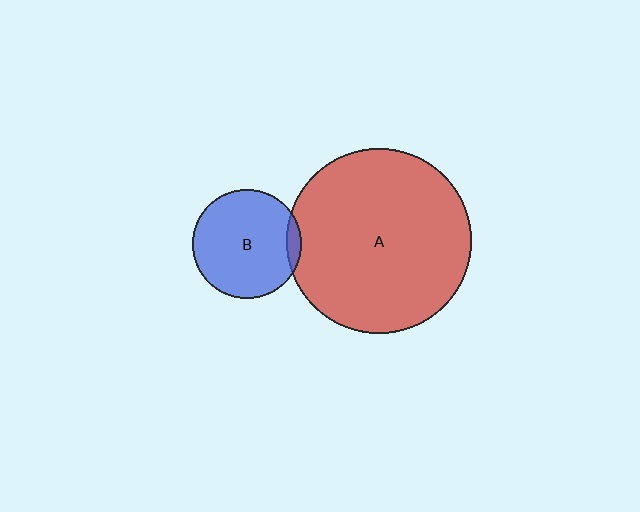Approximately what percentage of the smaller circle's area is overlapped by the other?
Approximately 5%.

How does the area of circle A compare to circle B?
Approximately 2.9 times.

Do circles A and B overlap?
Yes.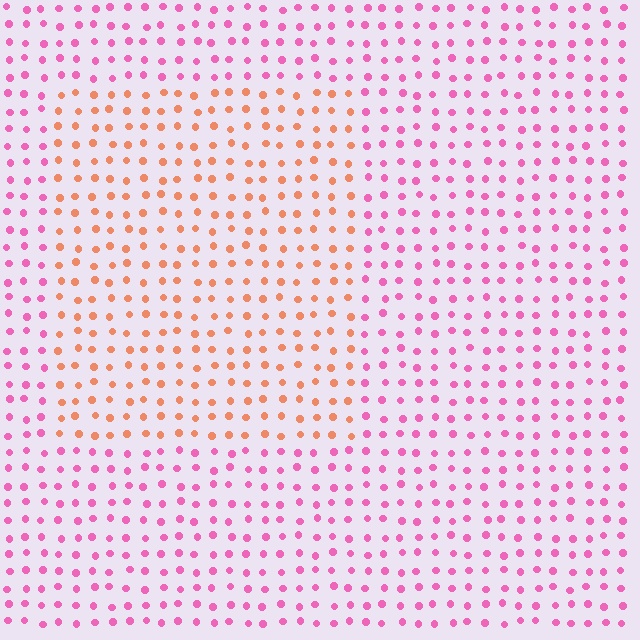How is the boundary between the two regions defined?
The boundary is defined purely by a slight shift in hue (about 52 degrees). Spacing, size, and orientation are identical on both sides.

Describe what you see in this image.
The image is filled with small pink elements in a uniform arrangement. A rectangle-shaped region is visible where the elements are tinted to a slightly different hue, forming a subtle color boundary.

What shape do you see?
I see a rectangle.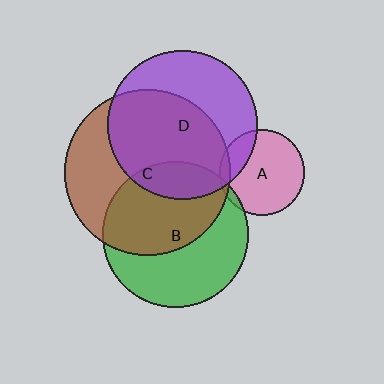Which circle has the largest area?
Circle C (brown).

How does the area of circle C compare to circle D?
Approximately 1.2 times.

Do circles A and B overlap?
Yes.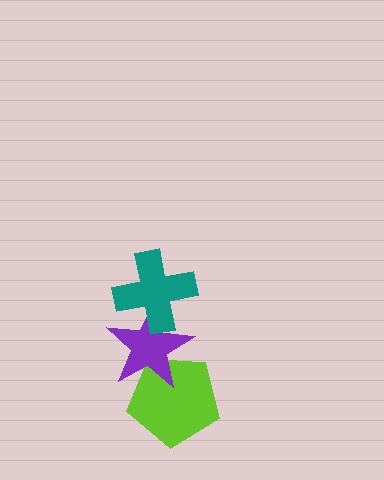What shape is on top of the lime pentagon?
The purple star is on top of the lime pentagon.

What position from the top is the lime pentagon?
The lime pentagon is 3rd from the top.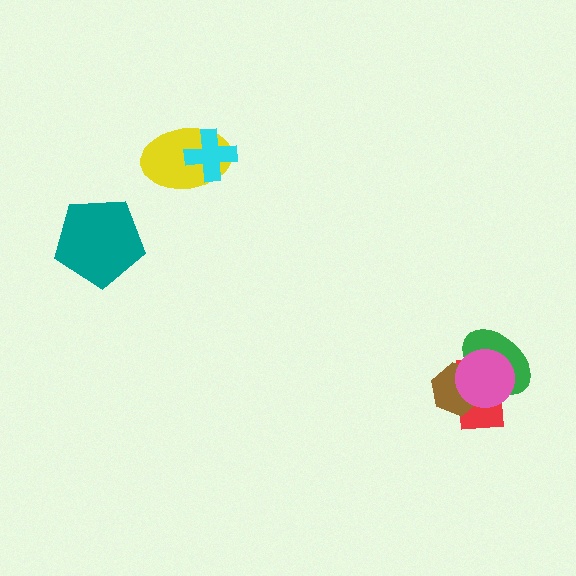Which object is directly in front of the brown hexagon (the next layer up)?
The green ellipse is directly in front of the brown hexagon.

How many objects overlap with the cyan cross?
1 object overlaps with the cyan cross.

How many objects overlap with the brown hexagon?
3 objects overlap with the brown hexagon.